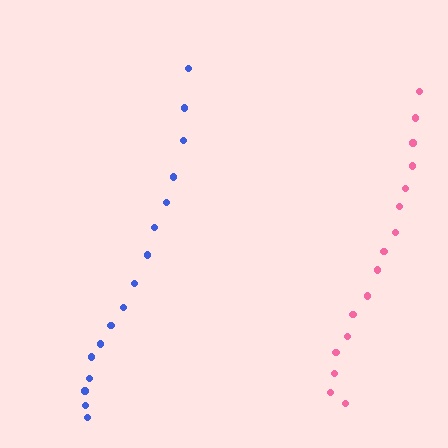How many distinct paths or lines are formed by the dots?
There are 2 distinct paths.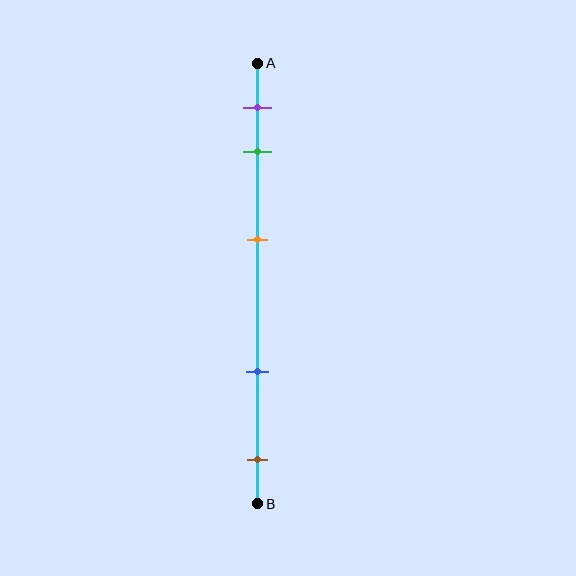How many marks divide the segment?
There are 5 marks dividing the segment.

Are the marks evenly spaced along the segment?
No, the marks are not evenly spaced.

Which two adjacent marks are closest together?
The purple and green marks are the closest adjacent pair.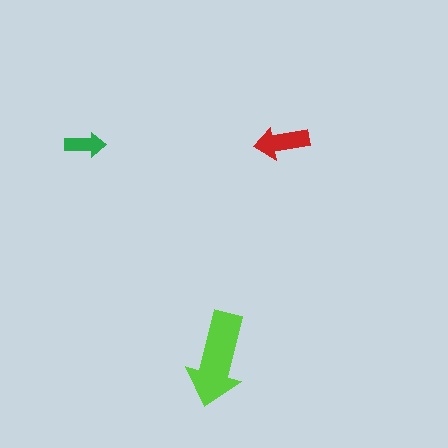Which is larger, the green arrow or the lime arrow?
The lime one.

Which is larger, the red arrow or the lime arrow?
The lime one.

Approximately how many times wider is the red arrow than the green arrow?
About 1.5 times wider.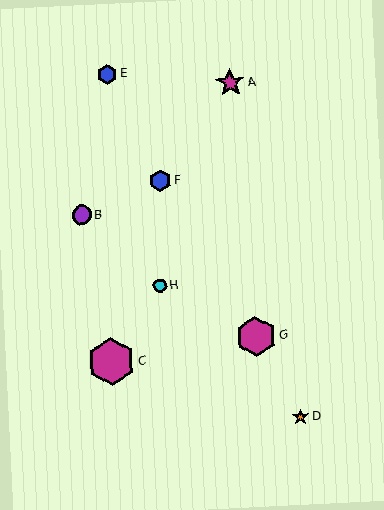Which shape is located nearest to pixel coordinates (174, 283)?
The cyan circle (labeled H) at (160, 285) is nearest to that location.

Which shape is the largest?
The magenta hexagon (labeled C) is the largest.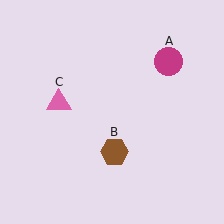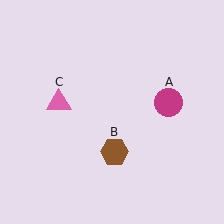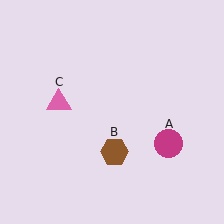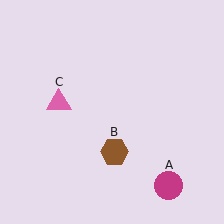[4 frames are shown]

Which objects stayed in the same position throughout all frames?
Brown hexagon (object B) and pink triangle (object C) remained stationary.